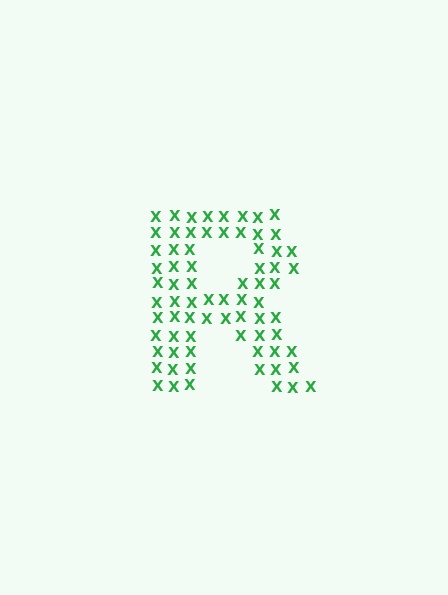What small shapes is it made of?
It is made of small letter X's.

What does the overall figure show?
The overall figure shows the letter R.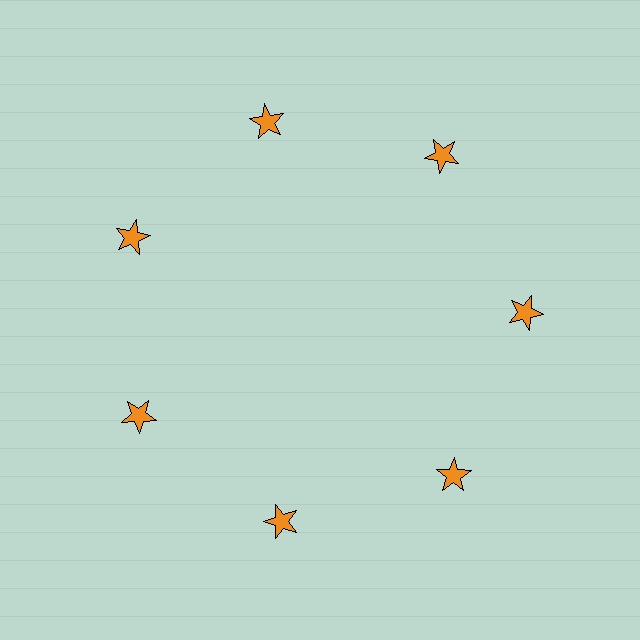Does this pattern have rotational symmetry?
Yes, this pattern has 7-fold rotational symmetry. It looks the same after rotating 51 degrees around the center.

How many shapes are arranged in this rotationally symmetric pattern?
There are 7 shapes, arranged in 7 groups of 1.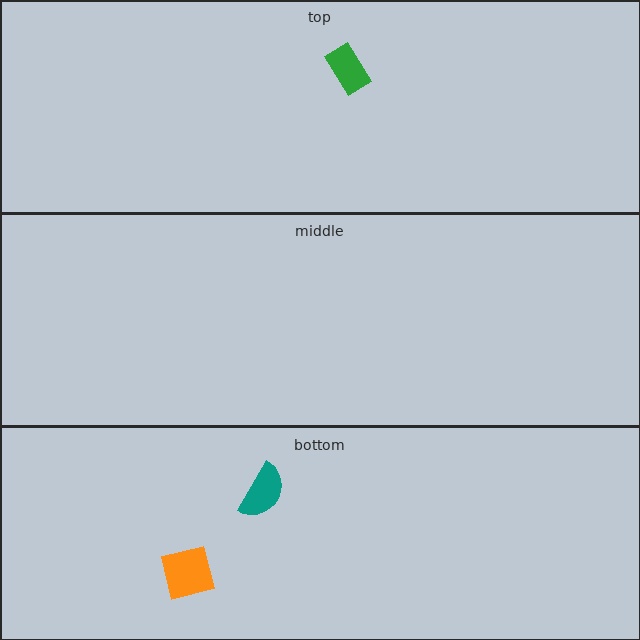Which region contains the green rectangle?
The top region.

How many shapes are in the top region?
1.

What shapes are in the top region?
The green rectangle.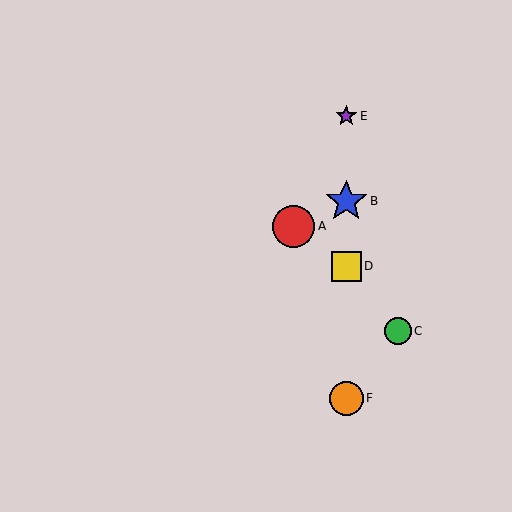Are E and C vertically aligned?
No, E is at x≈346 and C is at x≈398.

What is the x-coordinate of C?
Object C is at x≈398.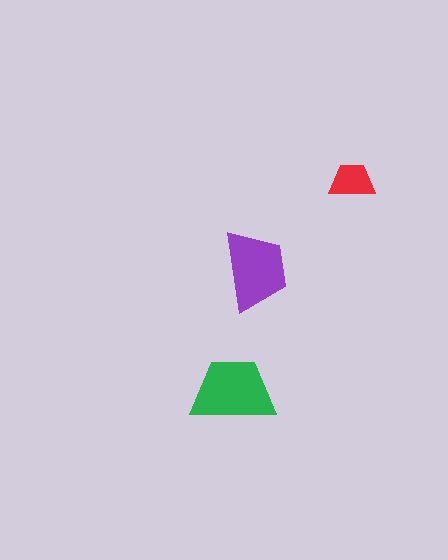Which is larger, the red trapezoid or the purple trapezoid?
The purple one.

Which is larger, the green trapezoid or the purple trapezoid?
The green one.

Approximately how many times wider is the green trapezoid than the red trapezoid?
About 2 times wider.